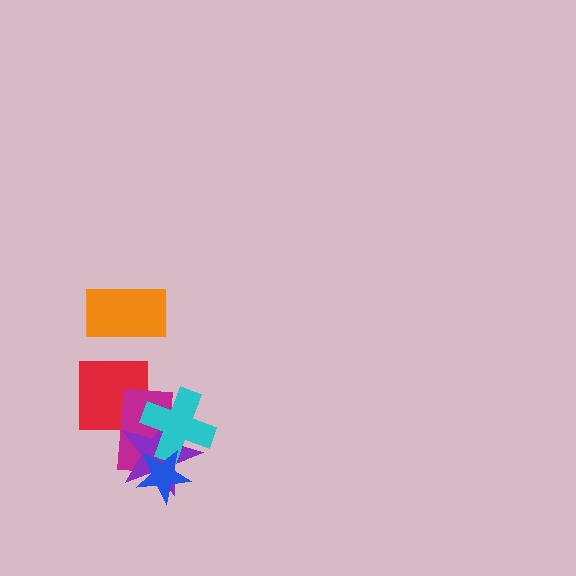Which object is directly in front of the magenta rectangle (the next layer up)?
The purple star is directly in front of the magenta rectangle.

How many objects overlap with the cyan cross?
3 objects overlap with the cyan cross.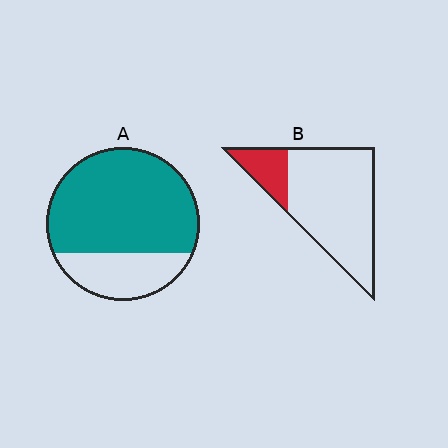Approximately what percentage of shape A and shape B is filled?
A is approximately 75% and B is approximately 20%.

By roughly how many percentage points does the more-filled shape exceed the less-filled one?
By roughly 55 percentage points (A over B).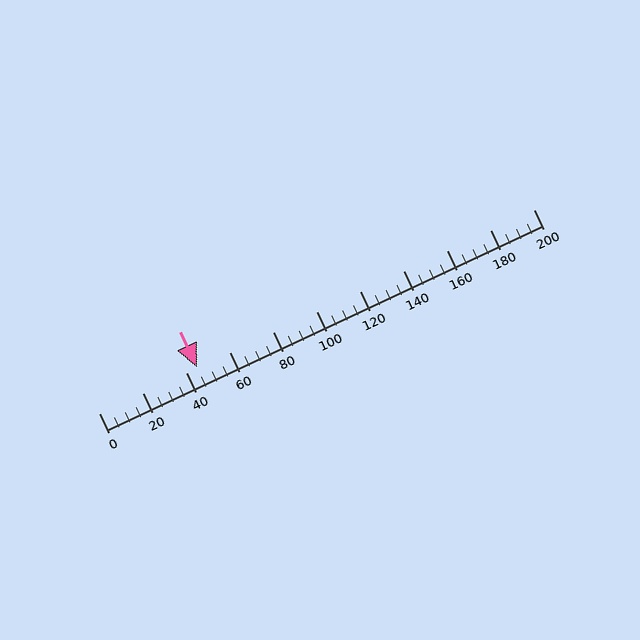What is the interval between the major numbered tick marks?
The major tick marks are spaced 20 units apart.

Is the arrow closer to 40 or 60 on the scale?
The arrow is closer to 40.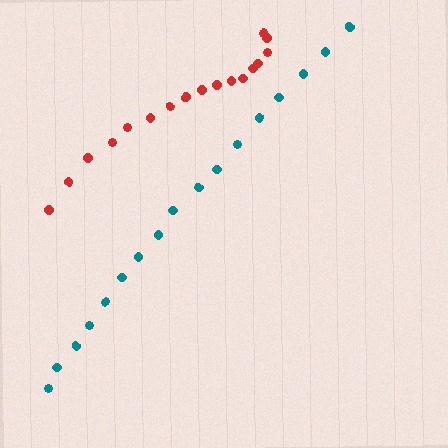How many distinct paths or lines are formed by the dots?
There are 2 distinct paths.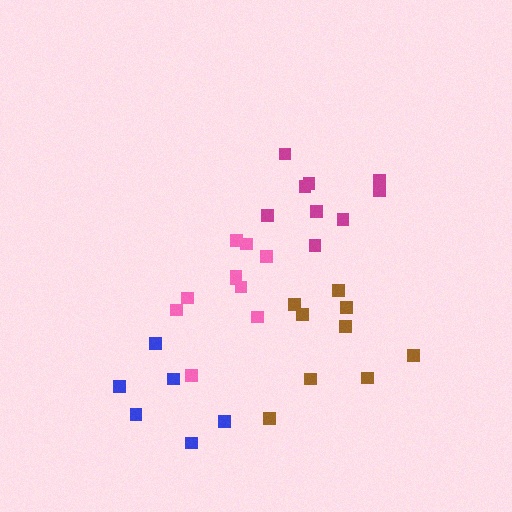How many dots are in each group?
Group 1: 9 dots, Group 2: 9 dots, Group 3: 10 dots, Group 4: 6 dots (34 total).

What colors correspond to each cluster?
The clusters are colored: brown, magenta, pink, blue.